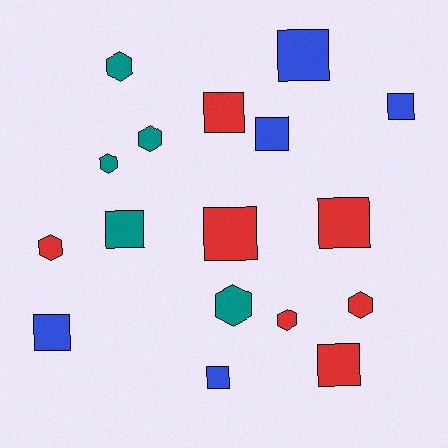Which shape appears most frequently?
Square, with 10 objects.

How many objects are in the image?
There are 17 objects.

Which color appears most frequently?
Red, with 7 objects.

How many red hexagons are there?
There are 3 red hexagons.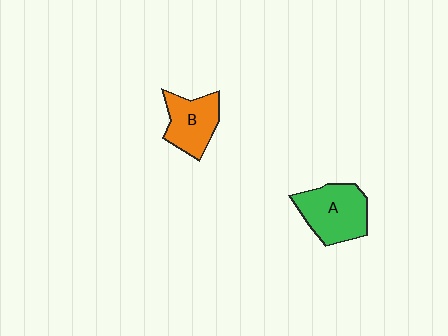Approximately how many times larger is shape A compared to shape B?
Approximately 1.2 times.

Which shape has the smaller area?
Shape B (orange).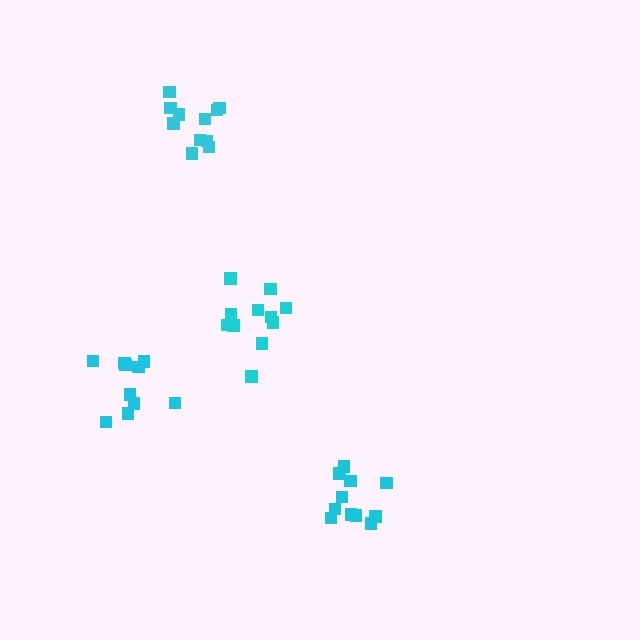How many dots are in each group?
Group 1: 11 dots, Group 2: 11 dots, Group 3: 11 dots, Group 4: 10 dots (43 total).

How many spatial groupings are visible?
There are 4 spatial groupings.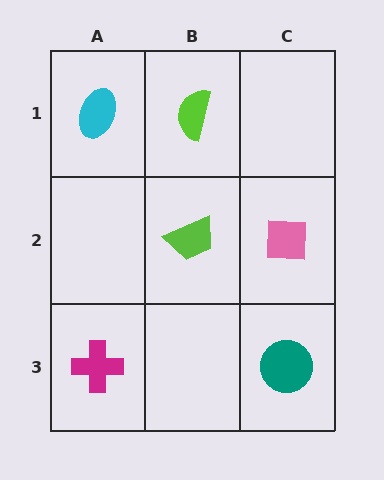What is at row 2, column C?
A pink square.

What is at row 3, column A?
A magenta cross.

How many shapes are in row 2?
2 shapes.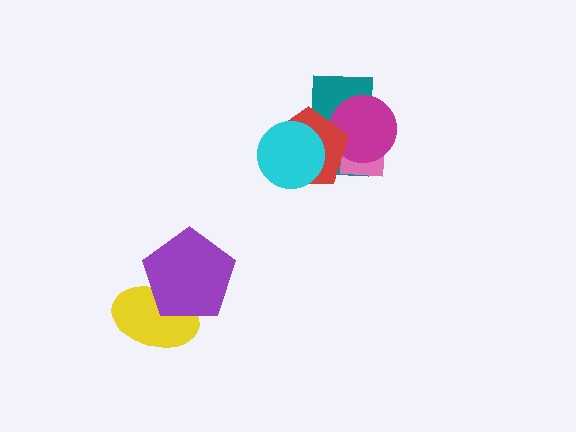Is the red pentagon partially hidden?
Yes, it is partially covered by another shape.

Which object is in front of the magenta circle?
The red pentagon is in front of the magenta circle.